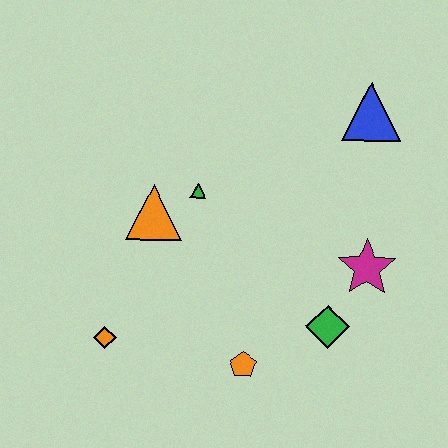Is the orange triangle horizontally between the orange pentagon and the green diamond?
No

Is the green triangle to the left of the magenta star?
Yes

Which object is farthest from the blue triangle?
The orange diamond is farthest from the blue triangle.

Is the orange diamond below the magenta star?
Yes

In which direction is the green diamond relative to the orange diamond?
The green diamond is to the right of the orange diamond.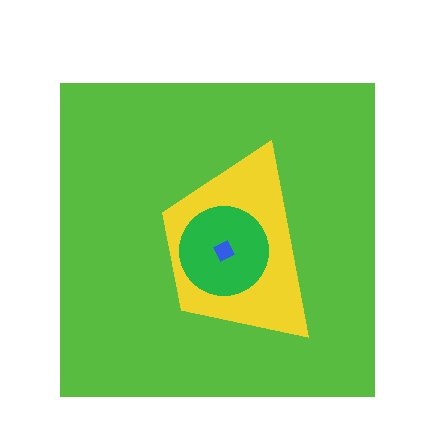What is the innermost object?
The blue diamond.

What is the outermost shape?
The lime square.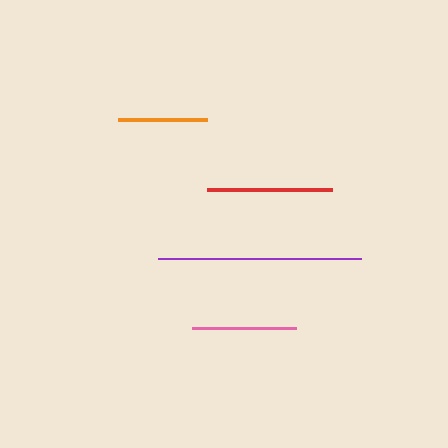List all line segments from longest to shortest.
From longest to shortest: purple, red, pink, orange.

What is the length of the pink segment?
The pink segment is approximately 105 pixels long.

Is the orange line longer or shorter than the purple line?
The purple line is longer than the orange line.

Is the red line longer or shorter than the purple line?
The purple line is longer than the red line.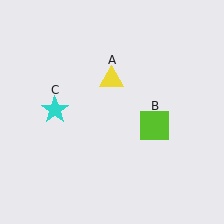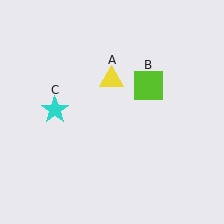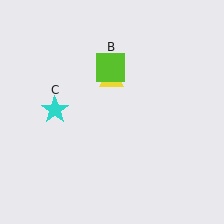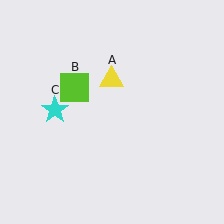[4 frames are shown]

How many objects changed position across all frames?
1 object changed position: lime square (object B).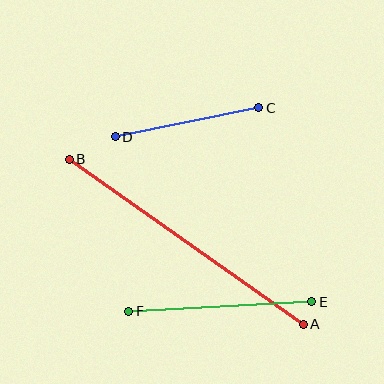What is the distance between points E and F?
The distance is approximately 183 pixels.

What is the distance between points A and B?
The distance is approximately 287 pixels.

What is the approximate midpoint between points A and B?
The midpoint is at approximately (186, 242) pixels.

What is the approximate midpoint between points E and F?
The midpoint is at approximately (220, 306) pixels.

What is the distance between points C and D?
The distance is approximately 147 pixels.